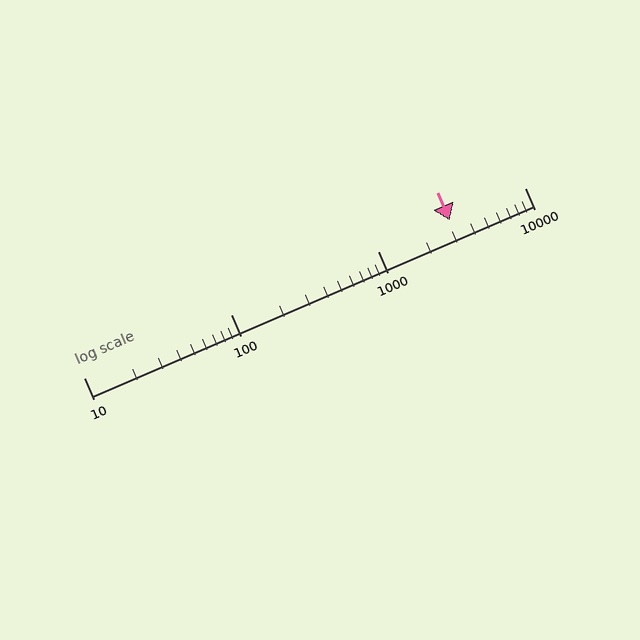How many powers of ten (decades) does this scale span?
The scale spans 3 decades, from 10 to 10000.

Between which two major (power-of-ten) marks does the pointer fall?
The pointer is between 1000 and 10000.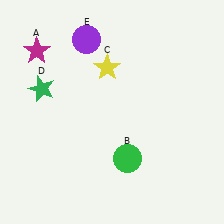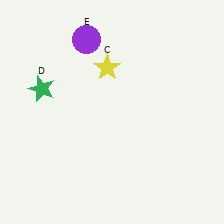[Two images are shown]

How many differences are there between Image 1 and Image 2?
There are 2 differences between the two images.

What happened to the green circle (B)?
The green circle (B) was removed in Image 2. It was in the bottom-right area of Image 1.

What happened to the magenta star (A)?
The magenta star (A) was removed in Image 2. It was in the top-left area of Image 1.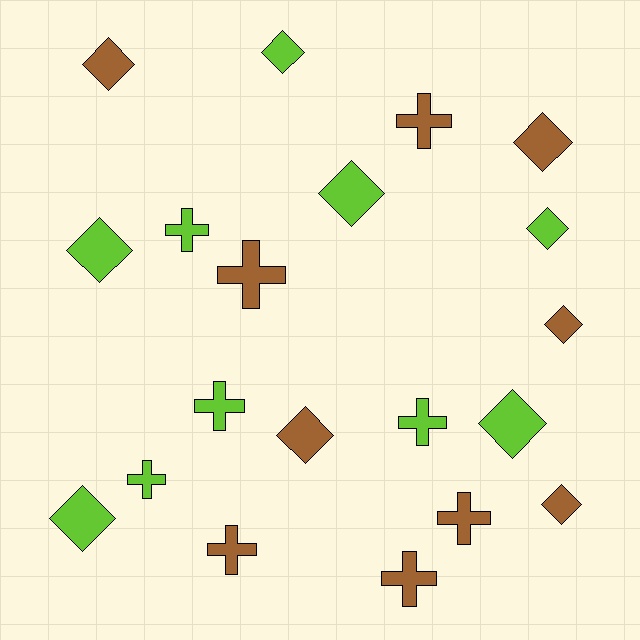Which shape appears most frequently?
Diamond, with 11 objects.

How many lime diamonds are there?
There are 6 lime diamonds.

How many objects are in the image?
There are 20 objects.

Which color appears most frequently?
Brown, with 10 objects.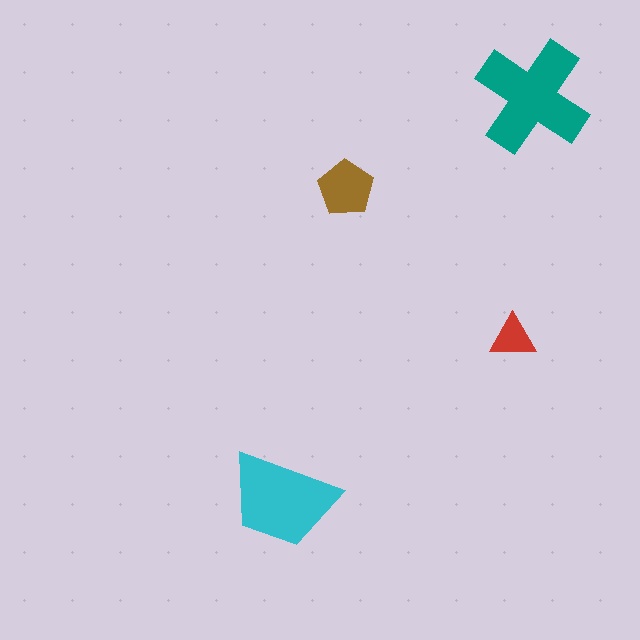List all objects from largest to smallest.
The teal cross, the cyan trapezoid, the brown pentagon, the red triangle.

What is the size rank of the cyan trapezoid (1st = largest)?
2nd.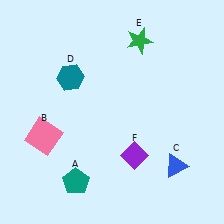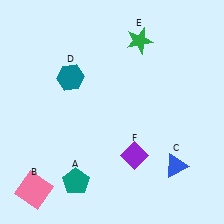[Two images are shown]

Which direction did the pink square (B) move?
The pink square (B) moved down.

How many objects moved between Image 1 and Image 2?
1 object moved between the two images.